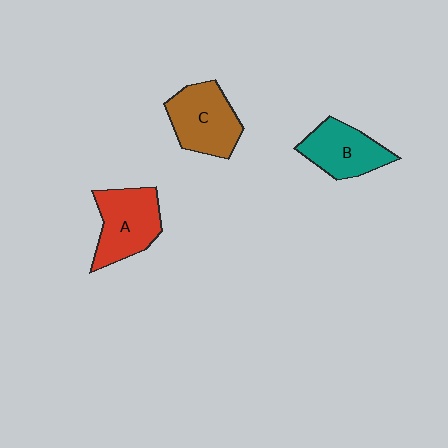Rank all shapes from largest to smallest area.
From largest to smallest: A (red), C (brown), B (teal).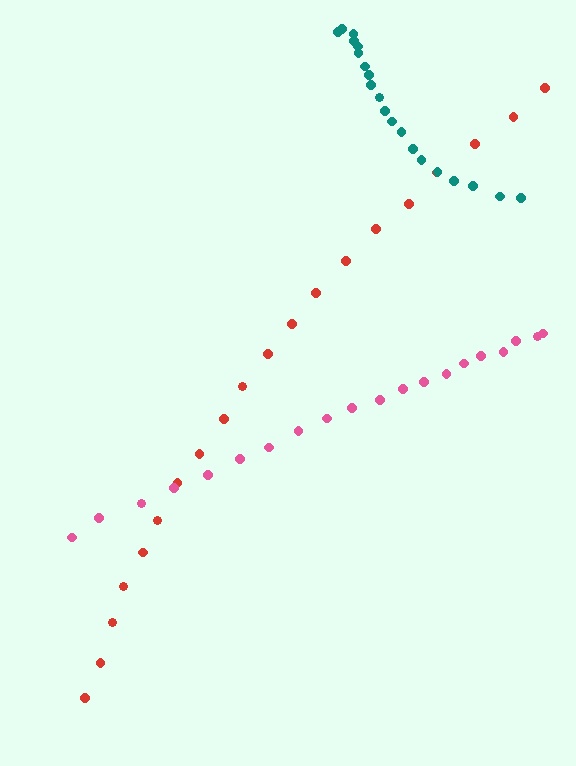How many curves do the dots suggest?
There are 3 distinct paths.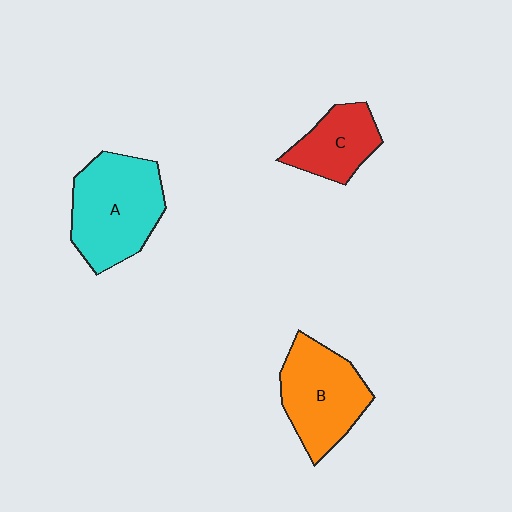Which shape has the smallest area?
Shape C (red).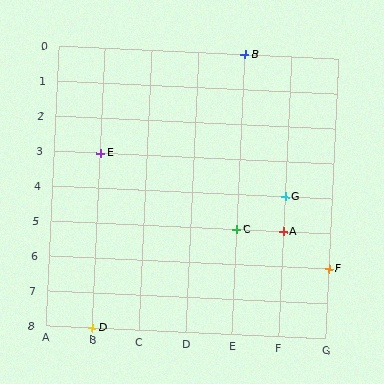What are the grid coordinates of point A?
Point A is at grid coordinates (F, 5).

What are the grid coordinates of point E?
Point E is at grid coordinates (B, 3).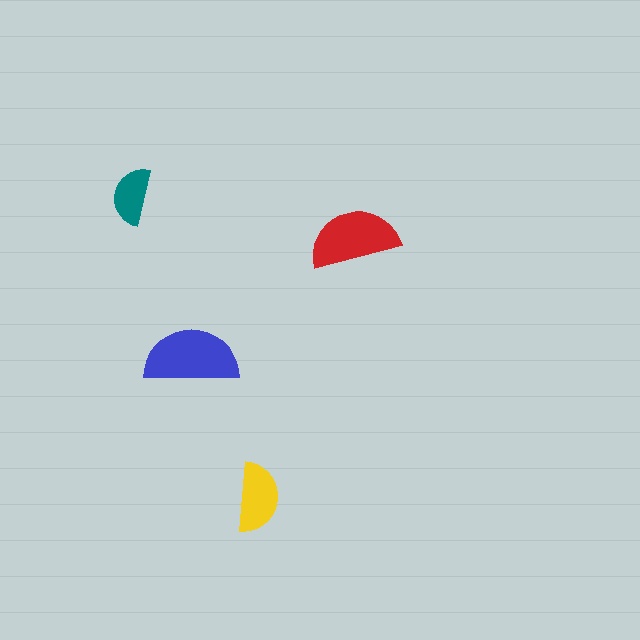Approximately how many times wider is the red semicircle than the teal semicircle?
About 1.5 times wider.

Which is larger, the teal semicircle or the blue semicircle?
The blue one.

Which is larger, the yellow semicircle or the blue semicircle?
The blue one.